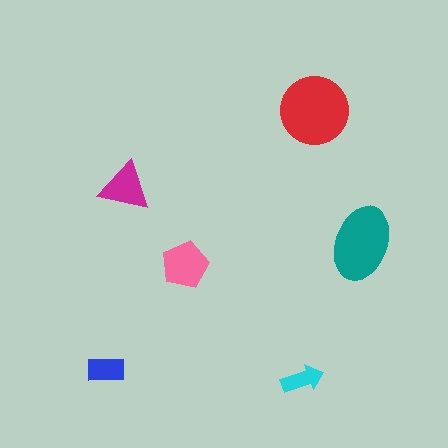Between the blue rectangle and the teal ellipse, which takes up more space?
The teal ellipse.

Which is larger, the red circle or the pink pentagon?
The red circle.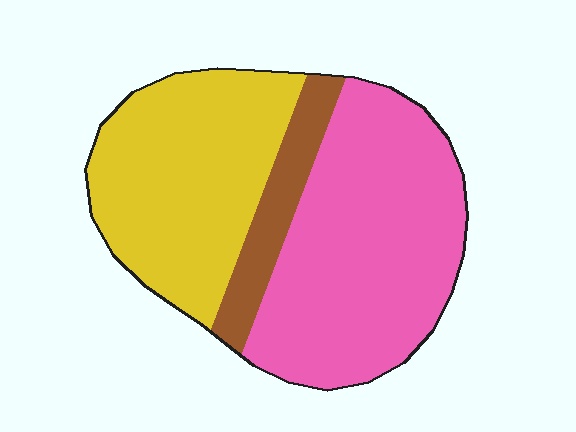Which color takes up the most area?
Pink, at roughly 50%.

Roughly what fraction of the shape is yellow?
Yellow takes up about two fifths (2/5) of the shape.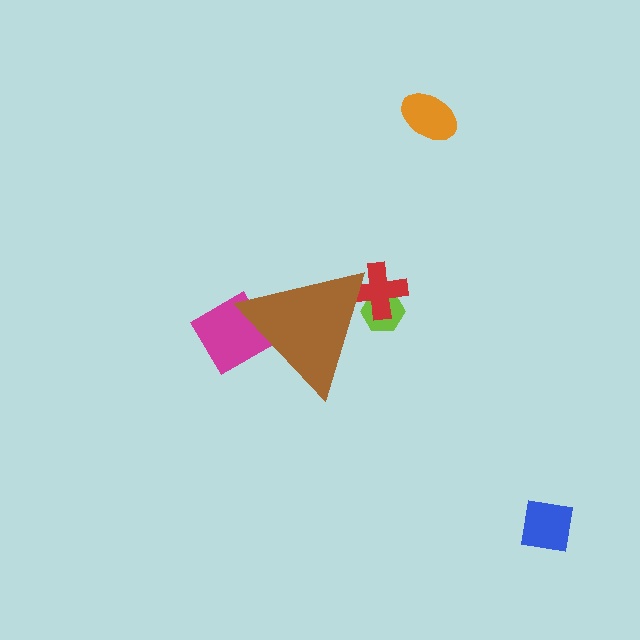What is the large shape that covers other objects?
A brown triangle.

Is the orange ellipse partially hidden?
No, the orange ellipse is fully visible.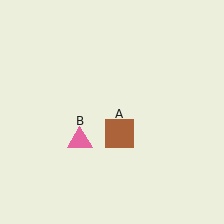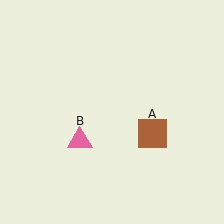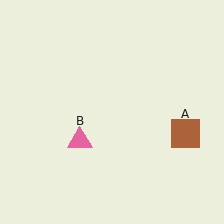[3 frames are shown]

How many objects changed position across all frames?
1 object changed position: brown square (object A).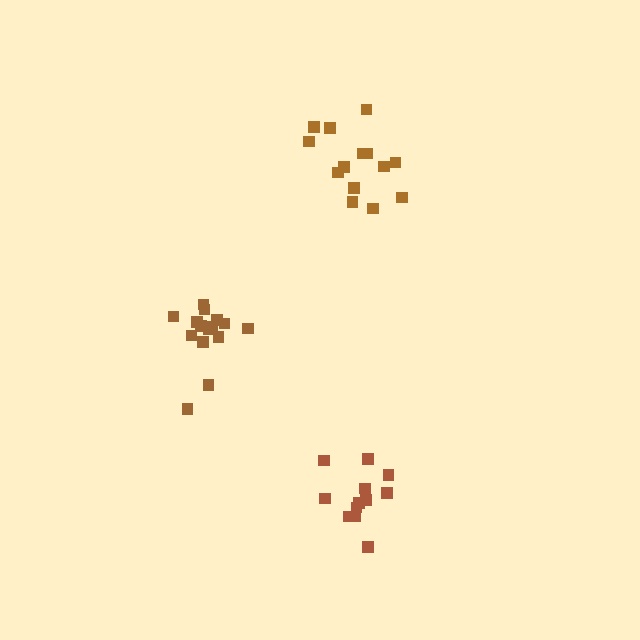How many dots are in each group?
Group 1: 15 dots, Group 2: 14 dots, Group 3: 12 dots (41 total).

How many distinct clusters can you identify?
There are 3 distinct clusters.